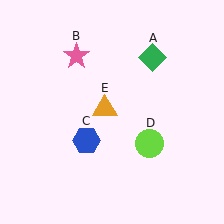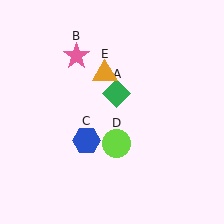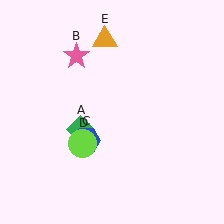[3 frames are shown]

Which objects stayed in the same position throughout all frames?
Pink star (object B) and blue hexagon (object C) remained stationary.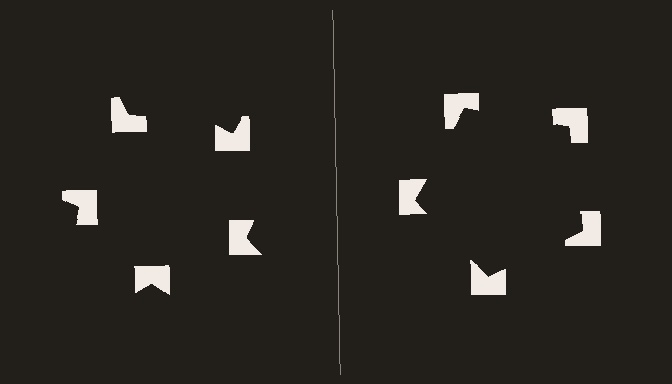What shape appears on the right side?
An illusory pentagon.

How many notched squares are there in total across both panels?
10 — 5 on each side.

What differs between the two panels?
The notched squares are positioned identically on both sides; only the wedge orientations differ. On the right they align to a pentagon; on the left they are misaligned.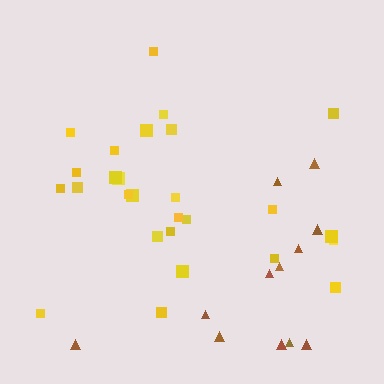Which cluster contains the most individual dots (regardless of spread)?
Yellow (27).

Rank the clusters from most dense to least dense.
yellow, brown.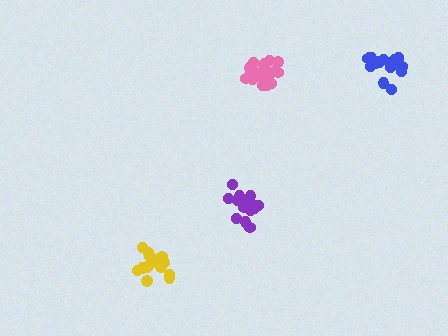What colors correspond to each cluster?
The clusters are colored: yellow, blue, pink, purple.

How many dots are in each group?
Group 1: 18 dots, Group 2: 19 dots, Group 3: 21 dots, Group 4: 16 dots (74 total).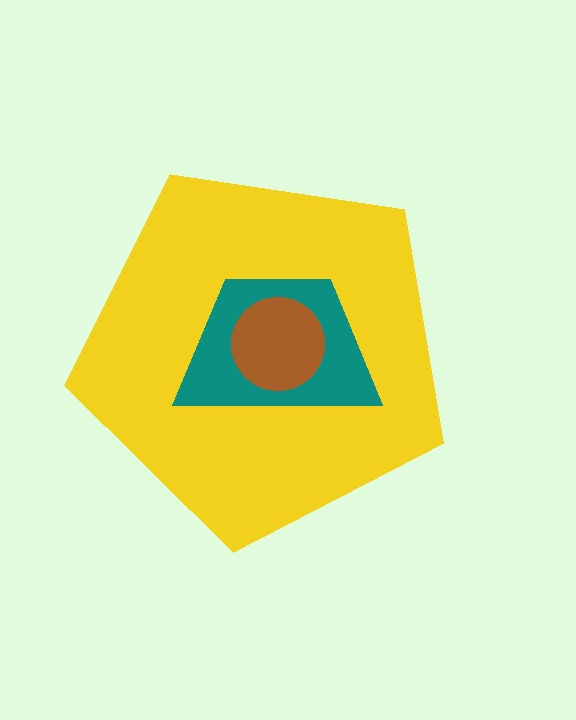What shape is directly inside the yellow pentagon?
The teal trapezoid.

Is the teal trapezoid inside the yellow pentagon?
Yes.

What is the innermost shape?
The brown circle.